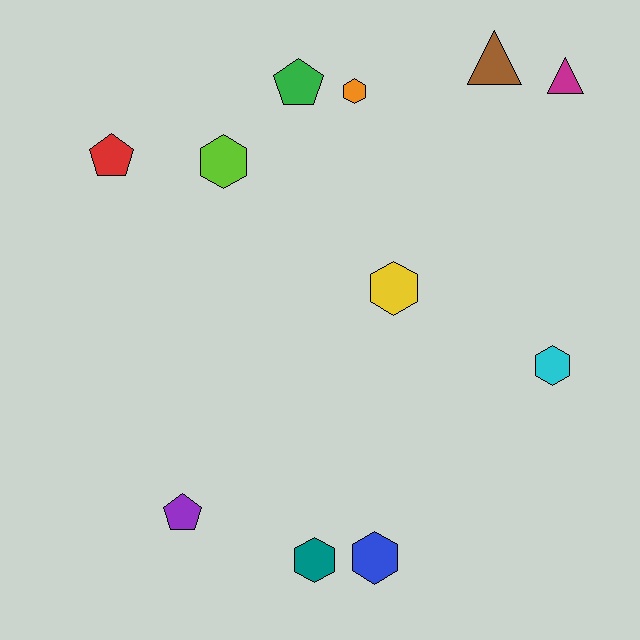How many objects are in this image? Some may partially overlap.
There are 11 objects.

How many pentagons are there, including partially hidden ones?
There are 3 pentagons.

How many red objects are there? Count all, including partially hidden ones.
There is 1 red object.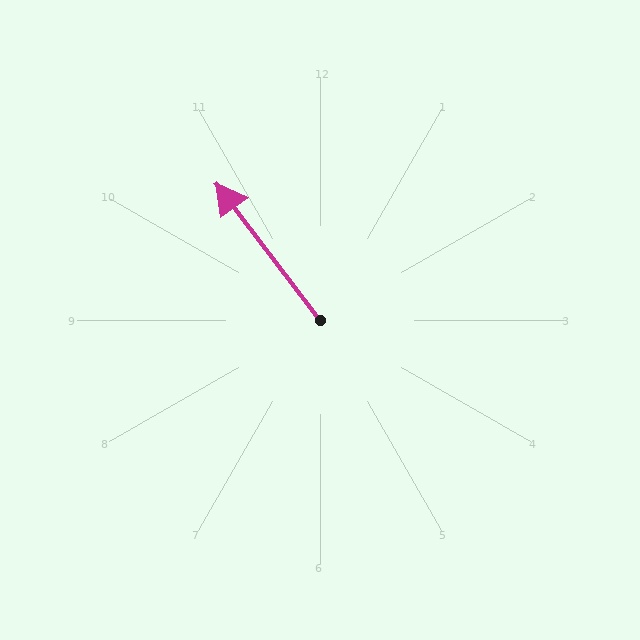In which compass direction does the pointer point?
Northwest.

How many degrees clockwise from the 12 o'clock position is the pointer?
Approximately 323 degrees.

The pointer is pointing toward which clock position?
Roughly 11 o'clock.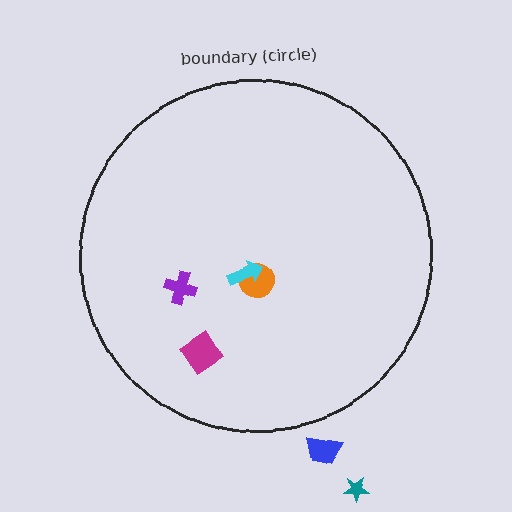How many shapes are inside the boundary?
4 inside, 2 outside.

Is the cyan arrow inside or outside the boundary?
Inside.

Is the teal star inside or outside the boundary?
Outside.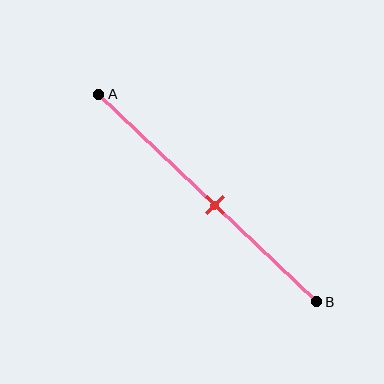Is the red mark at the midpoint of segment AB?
No, the mark is at about 55% from A, not at the 50% midpoint.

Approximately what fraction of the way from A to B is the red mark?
The red mark is approximately 55% of the way from A to B.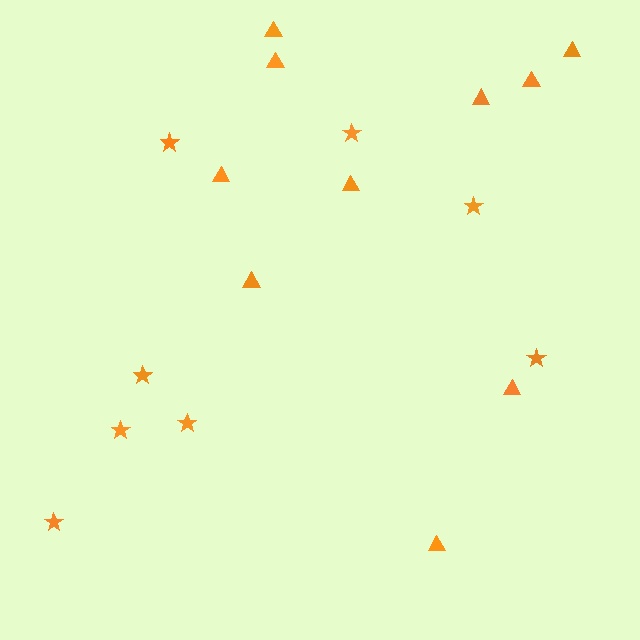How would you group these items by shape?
There are 2 groups: one group of stars (8) and one group of triangles (10).